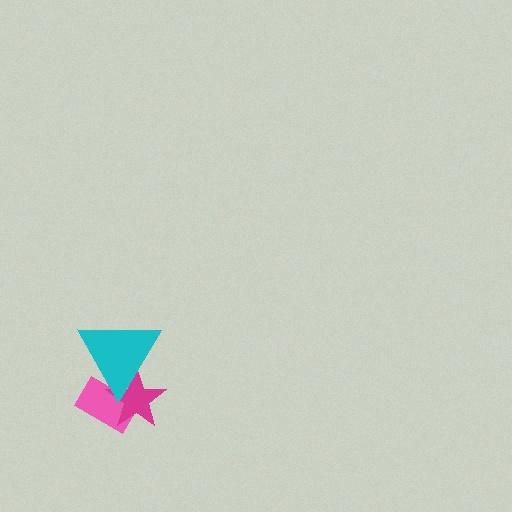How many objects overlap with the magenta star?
2 objects overlap with the magenta star.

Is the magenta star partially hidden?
Yes, it is partially covered by another shape.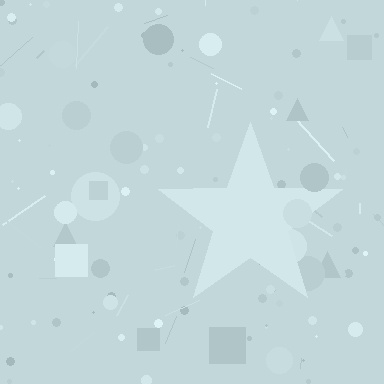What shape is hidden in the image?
A star is hidden in the image.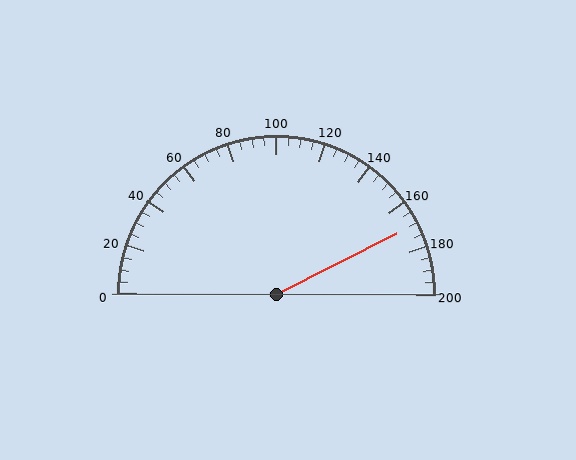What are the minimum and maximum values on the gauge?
The gauge ranges from 0 to 200.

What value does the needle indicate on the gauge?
The needle indicates approximately 170.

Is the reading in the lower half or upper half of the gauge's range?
The reading is in the upper half of the range (0 to 200).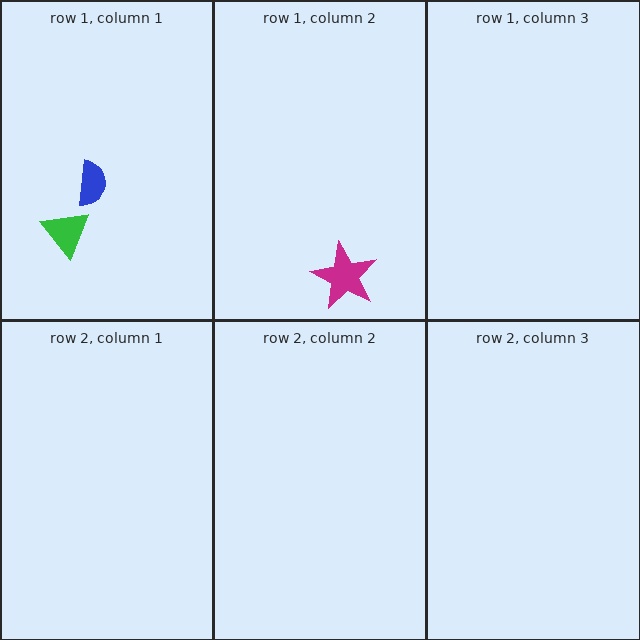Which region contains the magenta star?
The row 1, column 2 region.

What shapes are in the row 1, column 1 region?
The green triangle, the blue semicircle.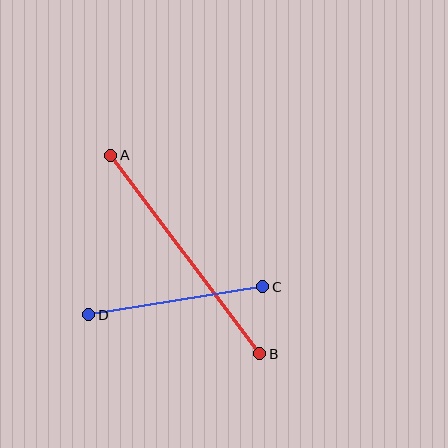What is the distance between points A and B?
The distance is approximately 248 pixels.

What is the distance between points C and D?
The distance is approximately 176 pixels.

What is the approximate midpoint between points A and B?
The midpoint is at approximately (185, 255) pixels.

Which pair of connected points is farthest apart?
Points A and B are farthest apart.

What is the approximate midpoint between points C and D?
The midpoint is at approximately (176, 301) pixels.